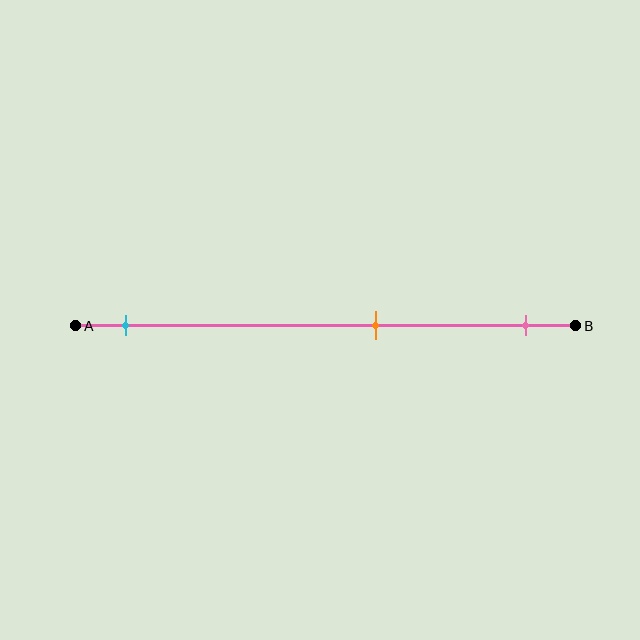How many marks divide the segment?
There are 3 marks dividing the segment.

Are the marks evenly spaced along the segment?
No, the marks are not evenly spaced.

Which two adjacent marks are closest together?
The orange and pink marks are the closest adjacent pair.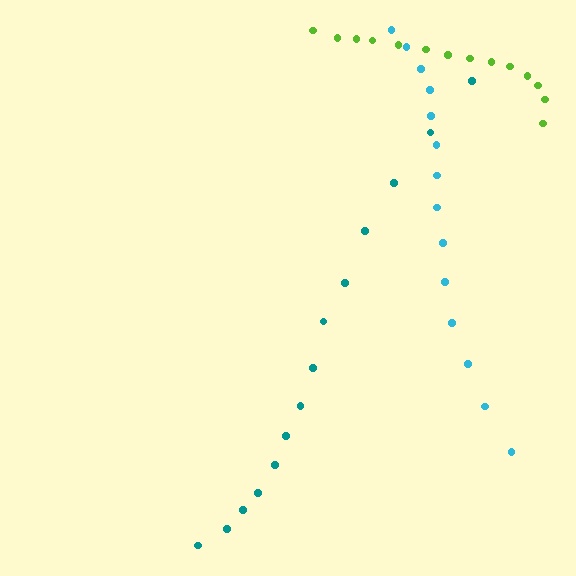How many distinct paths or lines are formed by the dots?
There are 3 distinct paths.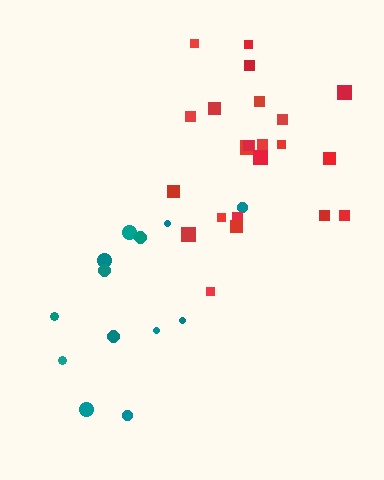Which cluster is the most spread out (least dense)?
Teal.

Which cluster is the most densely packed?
Red.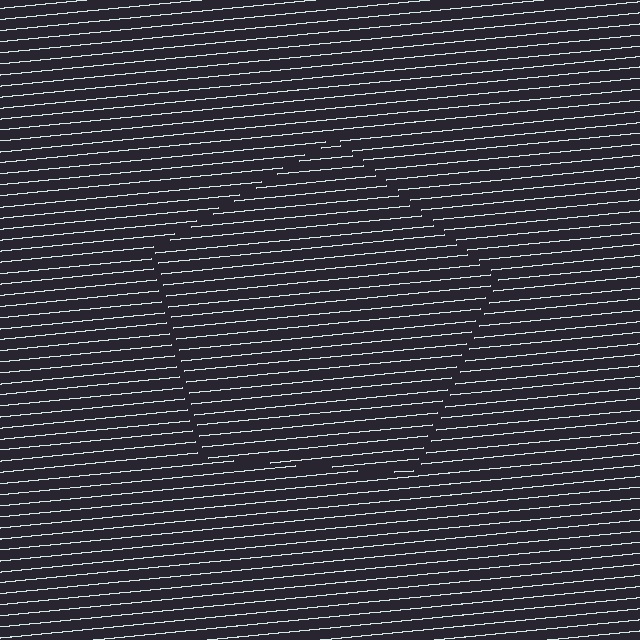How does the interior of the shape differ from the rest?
The interior of the shape contains the same grating, shifted by half a period — the contour is defined by the phase discontinuity where line-ends from the inner and outer gratings abut.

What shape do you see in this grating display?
An illusory pentagon. The interior of the shape contains the same grating, shifted by half a period — the contour is defined by the phase discontinuity where line-ends from the inner and outer gratings abut.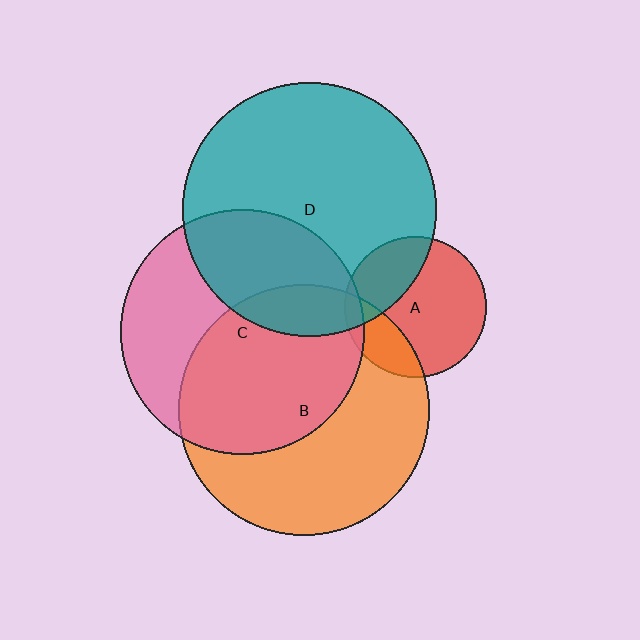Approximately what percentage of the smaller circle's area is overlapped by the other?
Approximately 30%.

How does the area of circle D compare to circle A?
Approximately 3.2 times.